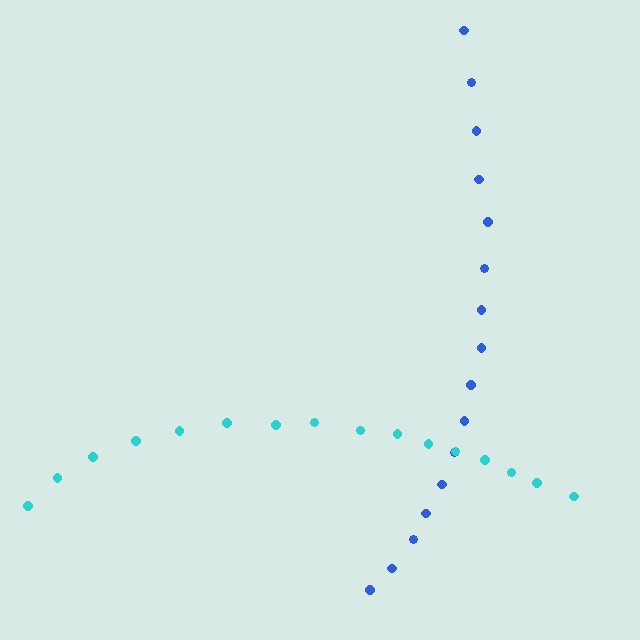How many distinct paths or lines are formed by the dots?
There are 2 distinct paths.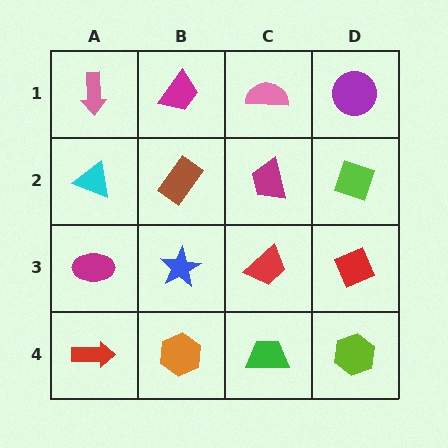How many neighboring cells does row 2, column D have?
3.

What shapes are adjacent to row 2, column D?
A purple circle (row 1, column D), a red diamond (row 3, column D), a magenta trapezoid (row 2, column C).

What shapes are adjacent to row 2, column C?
A pink semicircle (row 1, column C), a red trapezoid (row 3, column C), a brown rectangle (row 2, column B), a lime diamond (row 2, column D).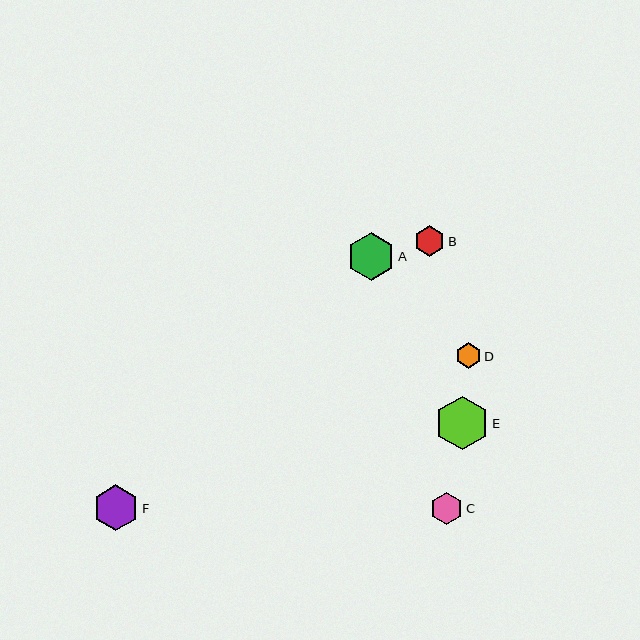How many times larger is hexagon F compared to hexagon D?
Hexagon F is approximately 1.8 times the size of hexagon D.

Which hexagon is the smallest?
Hexagon D is the smallest with a size of approximately 26 pixels.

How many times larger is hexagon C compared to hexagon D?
Hexagon C is approximately 1.2 times the size of hexagon D.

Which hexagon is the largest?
Hexagon E is the largest with a size of approximately 53 pixels.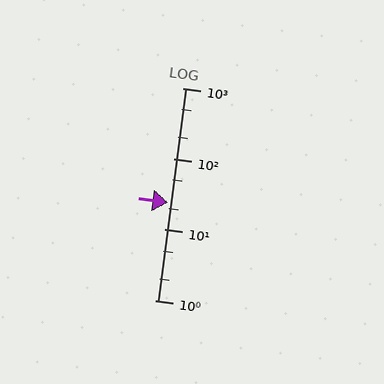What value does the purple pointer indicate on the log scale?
The pointer indicates approximately 24.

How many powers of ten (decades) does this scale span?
The scale spans 3 decades, from 1 to 1000.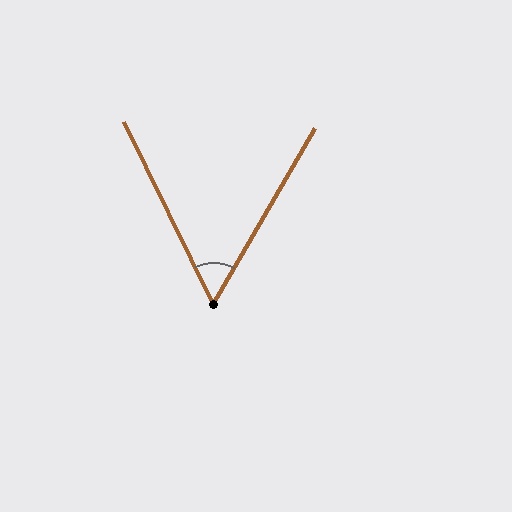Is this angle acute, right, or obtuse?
It is acute.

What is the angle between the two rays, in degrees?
Approximately 56 degrees.